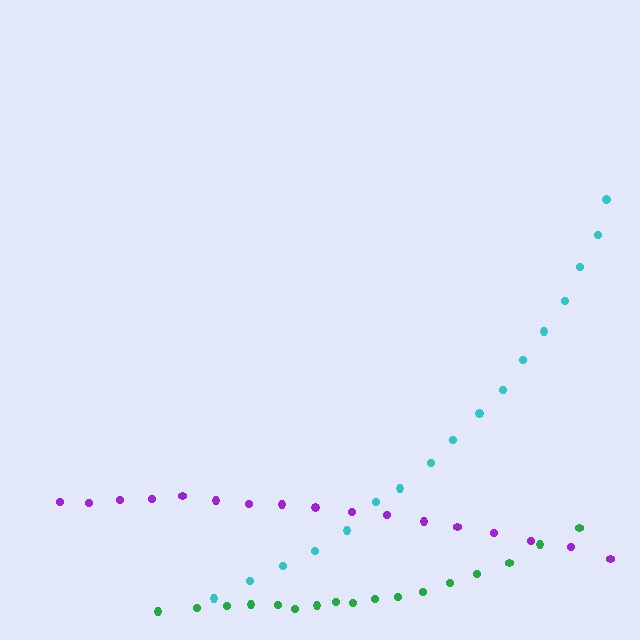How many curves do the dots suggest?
There are 3 distinct paths.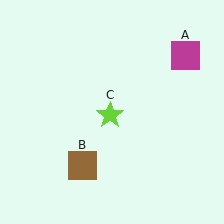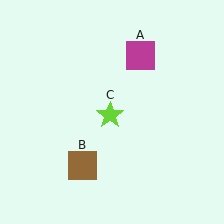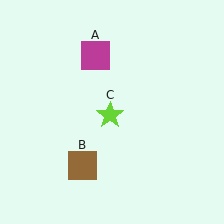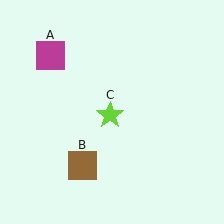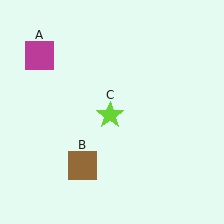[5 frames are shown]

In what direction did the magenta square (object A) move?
The magenta square (object A) moved left.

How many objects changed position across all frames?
1 object changed position: magenta square (object A).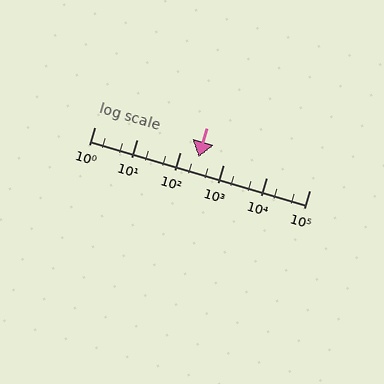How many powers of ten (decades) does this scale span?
The scale spans 5 decades, from 1 to 100000.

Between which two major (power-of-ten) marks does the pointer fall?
The pointer is between 100 and 1000.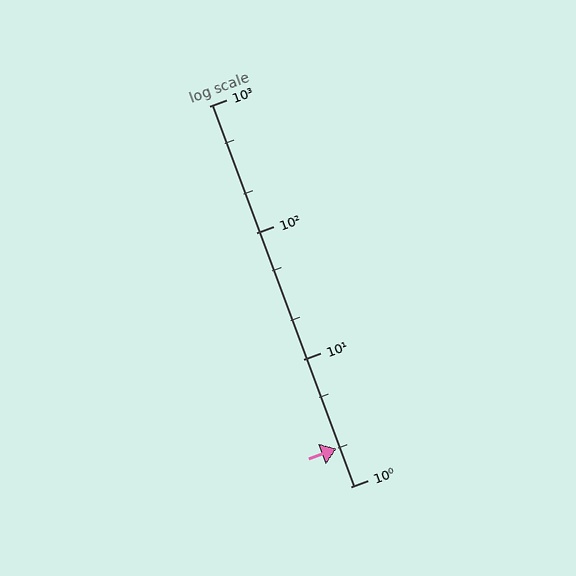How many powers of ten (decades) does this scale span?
The scale spans 3 decades, from 1 to 1000.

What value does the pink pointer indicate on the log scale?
The pointer indicates approximately 2.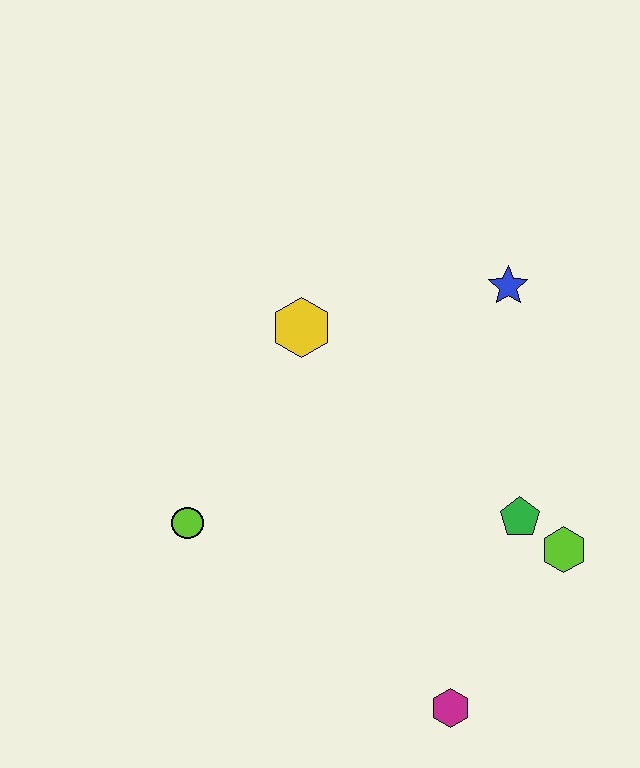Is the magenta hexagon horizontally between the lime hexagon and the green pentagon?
No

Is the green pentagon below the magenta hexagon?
No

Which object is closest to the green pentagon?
The lime hexagon is closest to the green pentagon.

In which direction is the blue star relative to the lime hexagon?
The blue star is above the lime hexagon.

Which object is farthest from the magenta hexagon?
The blue star is farthest from the magenta hexagon.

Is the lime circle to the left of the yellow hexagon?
Yes